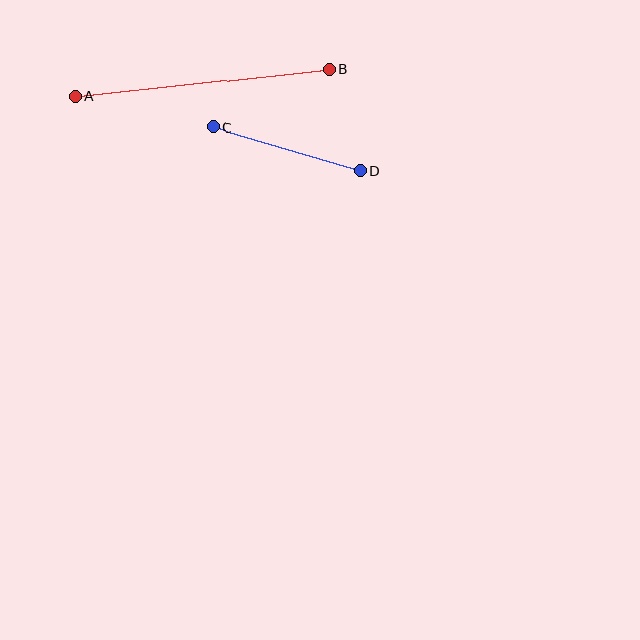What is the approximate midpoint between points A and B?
The midpoint is at approximately (203, 83) pixels.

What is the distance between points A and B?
The distance is approximately 255 pixels.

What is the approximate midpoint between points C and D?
The midpoint is at approximately (287, 149) pixels.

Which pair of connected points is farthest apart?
Points A and B are farthest apart.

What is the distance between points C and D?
The distance is approximately 153 pixels.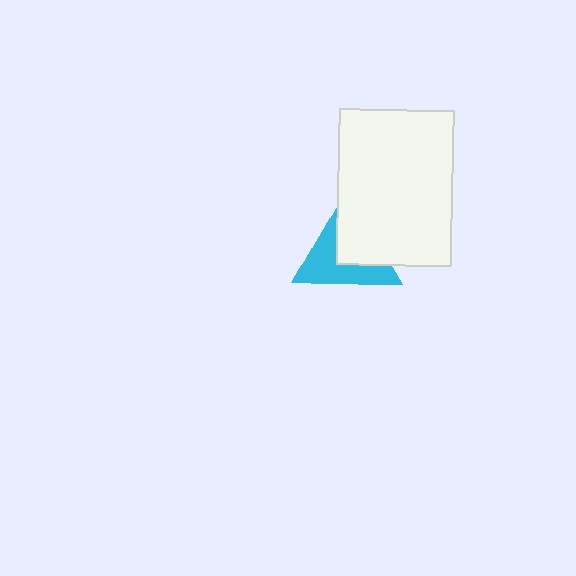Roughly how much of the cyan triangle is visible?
About half of it is visible (roughly 55%).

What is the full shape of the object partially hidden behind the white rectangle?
The partially hidden object is a cyan triangle.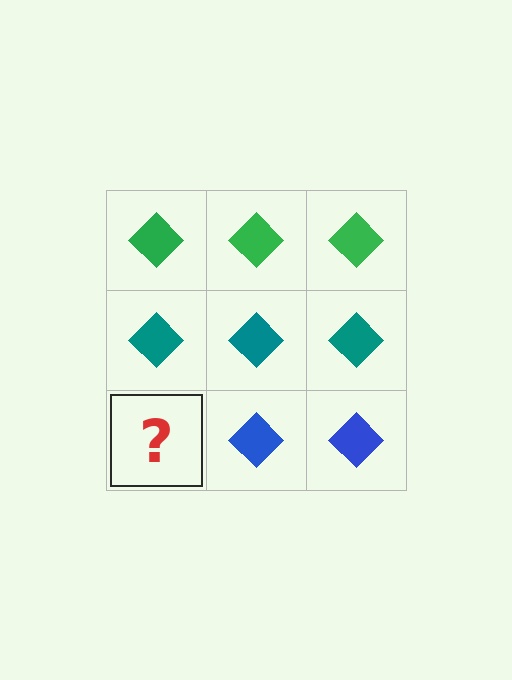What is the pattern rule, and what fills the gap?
The rule is that each row has a consistent color. The gap should be filled with a blue diamond.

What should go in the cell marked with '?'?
The missing cell should contain a blue diamond.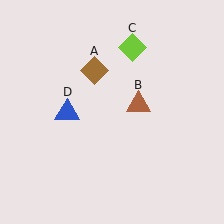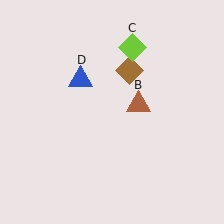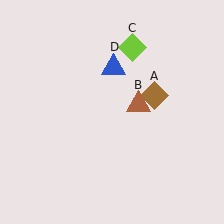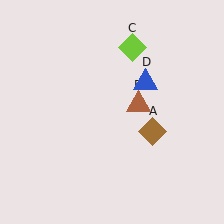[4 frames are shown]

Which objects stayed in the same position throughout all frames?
Brown triangle (object B) and lime diamond (object C) remained stationary.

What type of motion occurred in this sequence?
The brown diamond (object A), blue triangle (object D) rotated clockwise around the center of the scene.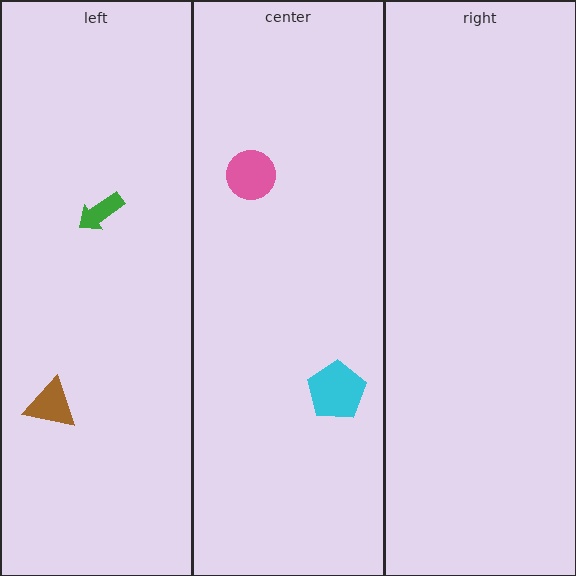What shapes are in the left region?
The green arrow, the brown triangle.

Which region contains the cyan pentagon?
The center region.